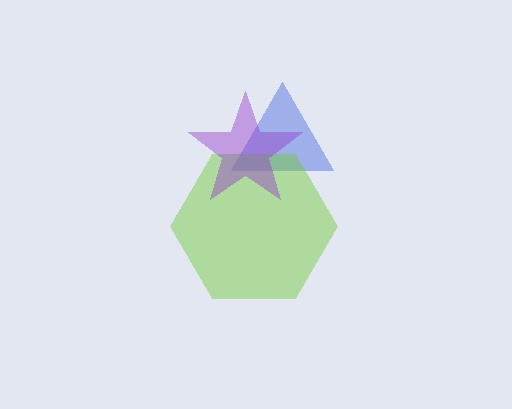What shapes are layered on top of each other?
The layered shapes are: a blue triangle, a lime hexagon, a purple star.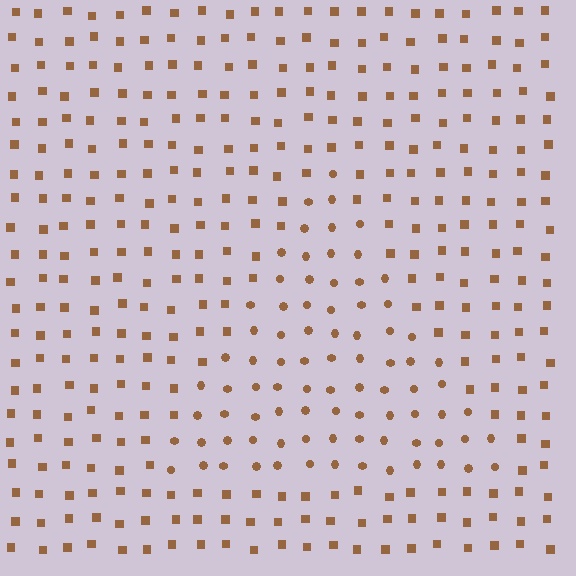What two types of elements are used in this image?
The image uses circles inside the triangle region and squares outside it.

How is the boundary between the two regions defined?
The boundary is defined by a change in element shape: circles inside vs. squares outside. All elements share the same color and spacing.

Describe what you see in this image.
The image is filled with small brown elements arranged in a uniform grid. A triangle-shaped region contains circles, while the surrounding area contains squares. The boundary is defined purely by the change in element shape.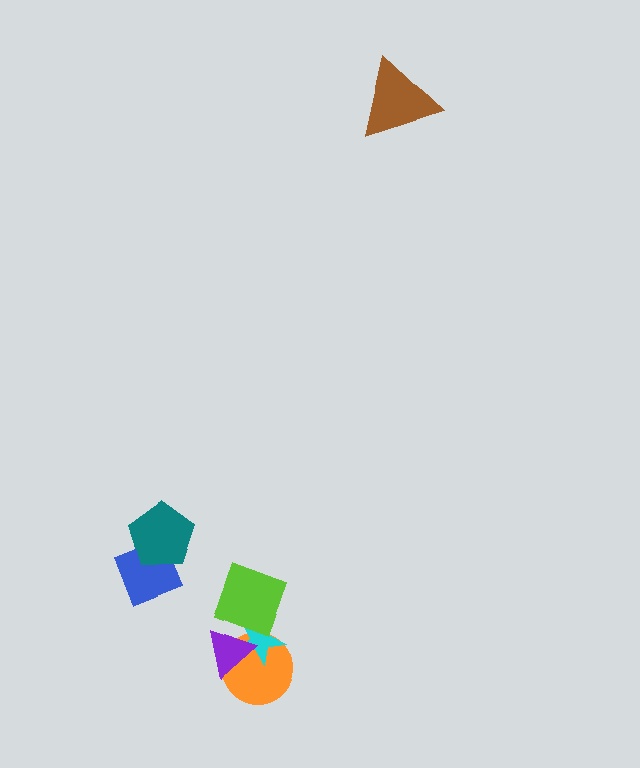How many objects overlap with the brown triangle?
0 objects overlap with the brown triangle.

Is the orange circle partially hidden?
Yes, it is partially covered by another shape.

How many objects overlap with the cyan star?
3 objects overlap with the cyan star.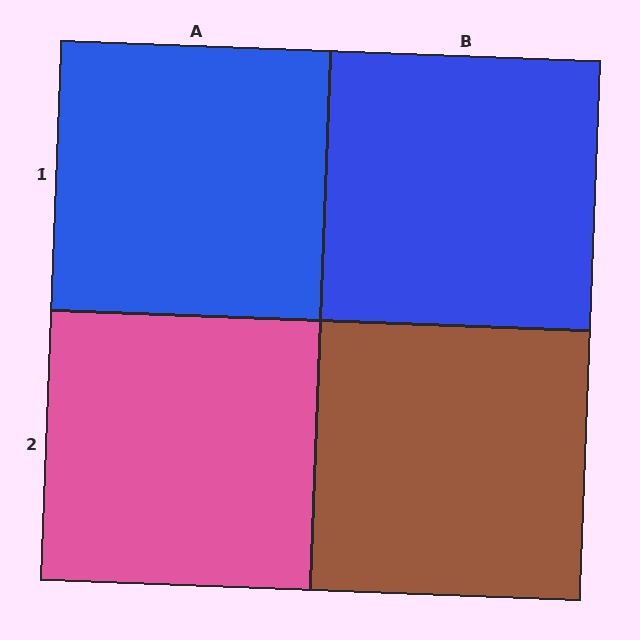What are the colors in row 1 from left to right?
Blue, blue.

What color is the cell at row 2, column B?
Brown.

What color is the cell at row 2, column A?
Pink.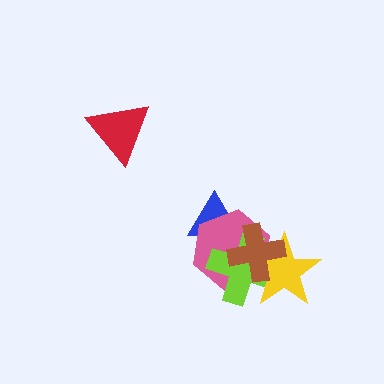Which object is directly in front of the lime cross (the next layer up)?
The yellow star is directly in front of the lime cross.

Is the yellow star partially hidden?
Yes, it is partially covered by another shape.